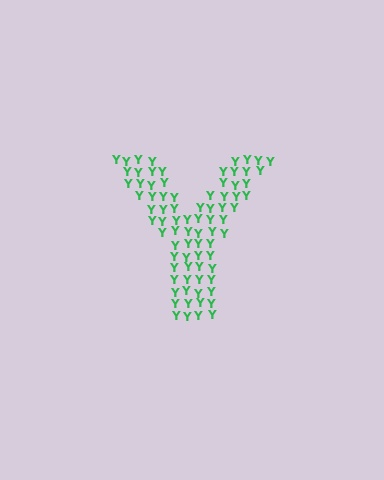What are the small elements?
The small elements are letter Y's.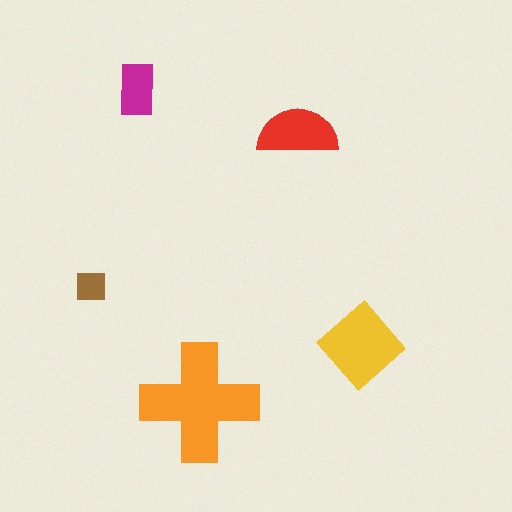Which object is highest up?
The magenta rectangle is topmost.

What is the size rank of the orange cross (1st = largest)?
1st.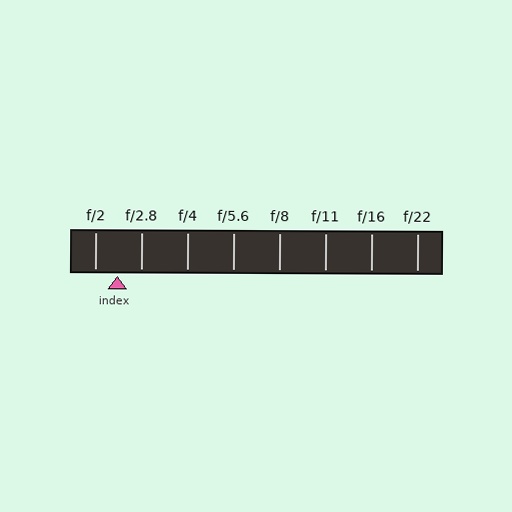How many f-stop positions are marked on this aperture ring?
There are 8 f-stop positions marked.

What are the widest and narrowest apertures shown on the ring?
The widest aperture shown is f/2 and the narrowest is f/22.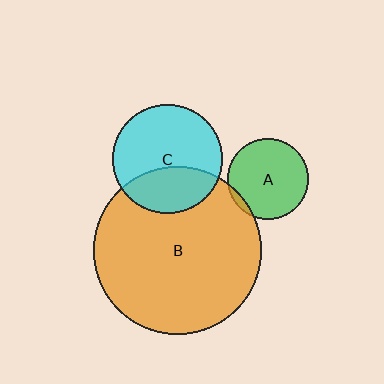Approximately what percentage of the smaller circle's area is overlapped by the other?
Approximately 35%.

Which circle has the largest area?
Circle B (orange).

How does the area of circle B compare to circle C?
Approximately 2.3 times.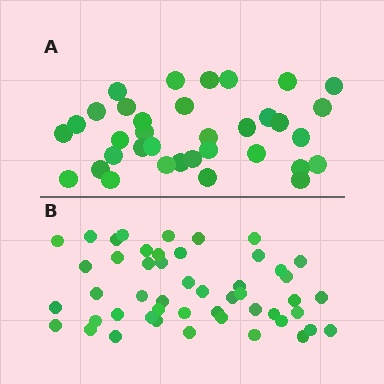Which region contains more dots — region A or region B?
Region B (the bottom region) has more dots.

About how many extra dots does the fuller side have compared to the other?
Region B has approximately 15 more dots than region A.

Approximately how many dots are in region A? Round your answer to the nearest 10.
About 40 dots. (The exact count is 35, which rounds to 40.)